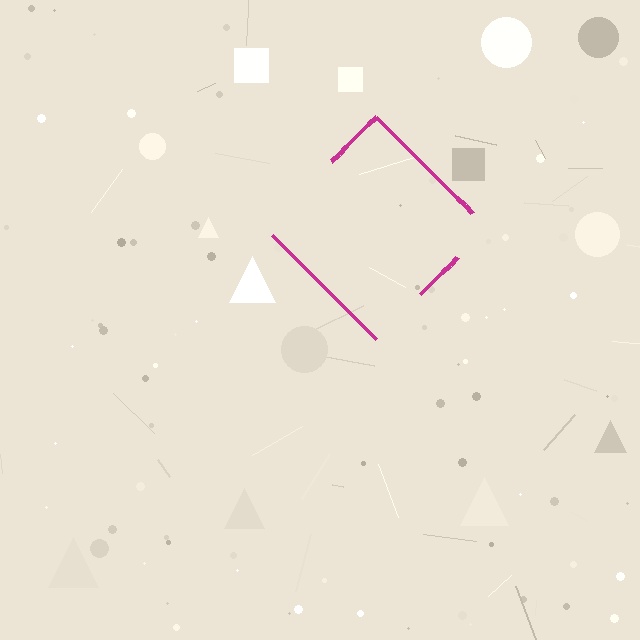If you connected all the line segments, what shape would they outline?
They would outline a diamond.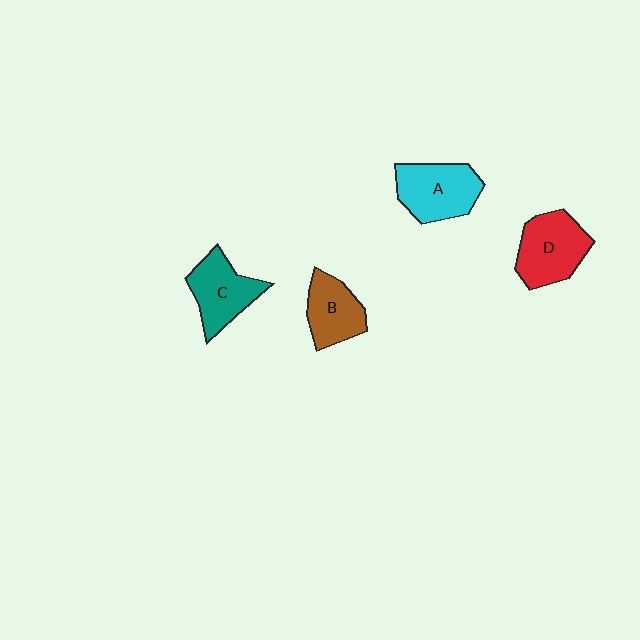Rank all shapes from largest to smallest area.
From largest to smallest: D (red), A (cyan), C (teal), B (brown).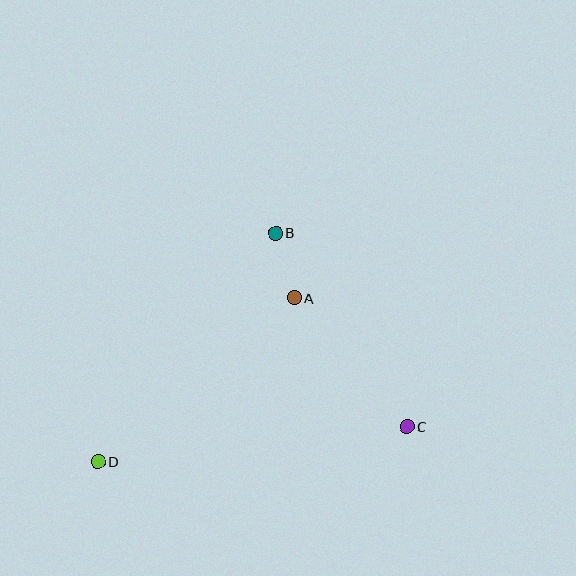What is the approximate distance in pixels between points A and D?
The distance between A and D is approximately 255 pixels.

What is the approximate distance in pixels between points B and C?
The distance between B and C is approximately 234 pixels.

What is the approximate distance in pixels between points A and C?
The distance between A and C is approximately 171 pixels.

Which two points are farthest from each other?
Points C and D are farthest from each other.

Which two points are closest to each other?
Points A and B are closest to each other.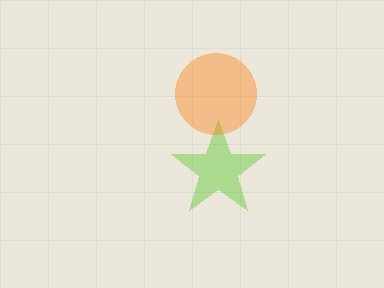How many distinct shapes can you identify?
There are 2 distinct shapes: a lime star, an orange circle.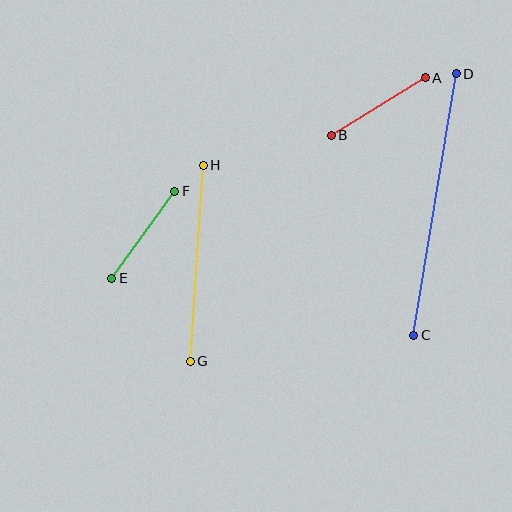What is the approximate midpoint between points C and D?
The midpoint is at approximately (435, 204) pixels.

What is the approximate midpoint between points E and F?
The midpoint is at approximately (143, 235) pixels.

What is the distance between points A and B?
The distance is approximately 110 pixels.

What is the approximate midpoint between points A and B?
The midpoint is at approximately (378, 107) pixels.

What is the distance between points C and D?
The distance is approximately 265 pixels.